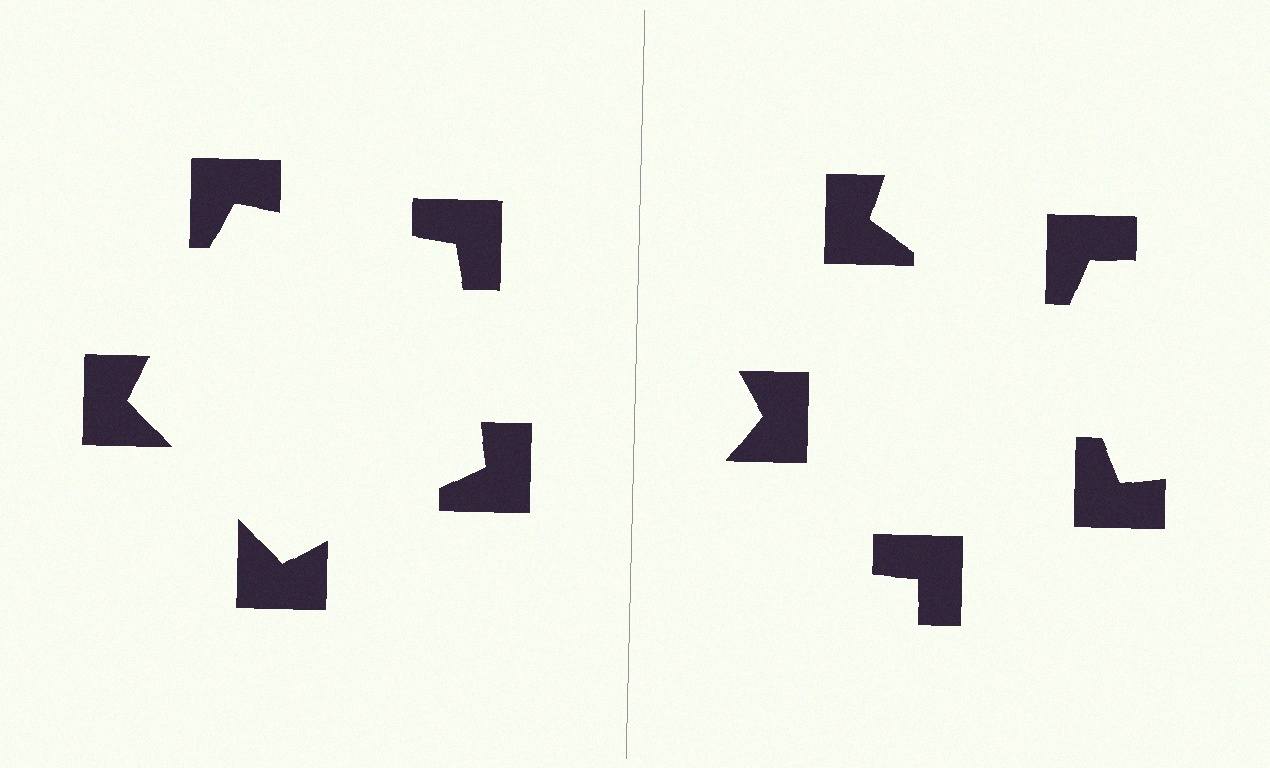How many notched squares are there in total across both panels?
10 — 5 on each side.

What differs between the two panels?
The notched squares are positioned identically on both sides; only the wedge orientations differ. On the left they align to a pentagon; on the right they are misaligned.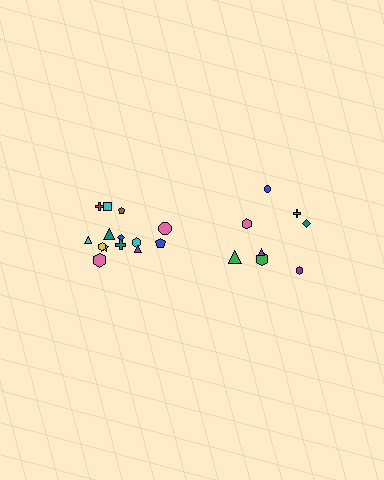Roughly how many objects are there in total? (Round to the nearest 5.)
Roughly 25 objects in total.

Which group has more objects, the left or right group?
The left group.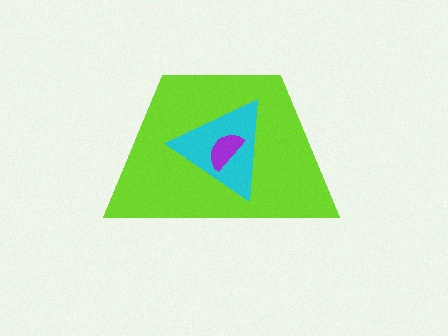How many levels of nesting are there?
3.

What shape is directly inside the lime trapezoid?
The cyan triangle.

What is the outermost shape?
The lime trapezoid.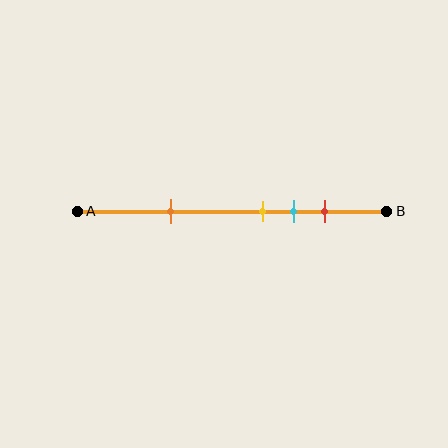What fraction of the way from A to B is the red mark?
The red mark is approximately 80% (0.8) of the way from A to B.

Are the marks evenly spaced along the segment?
No, the marks are not evenly spaced.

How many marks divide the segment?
There are 4 marks dividing the segment.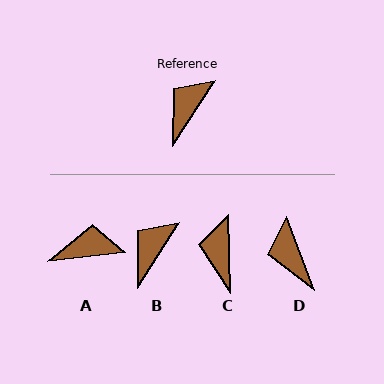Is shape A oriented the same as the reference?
No, it is off by about 51 degrees.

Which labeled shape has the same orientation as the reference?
B.